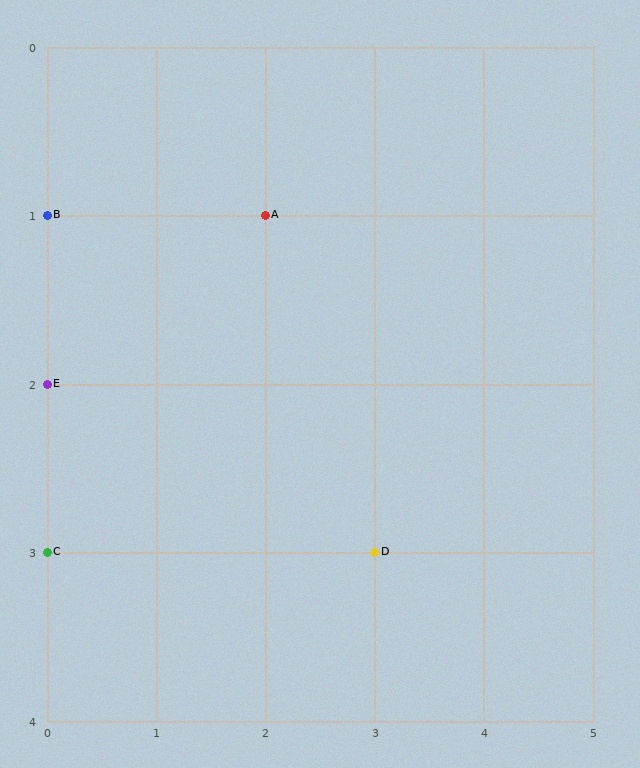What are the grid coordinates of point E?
Point E is at grid coordinates (0, 2).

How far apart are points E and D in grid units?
Points E and D are 3 columns and 1 row apart (about 3.2 grid units diagonally).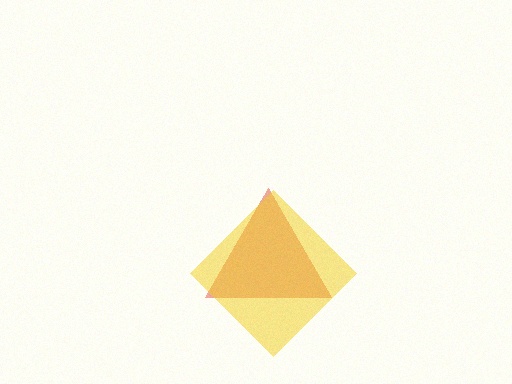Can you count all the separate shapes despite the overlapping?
Yes, there are 2 separate shapes.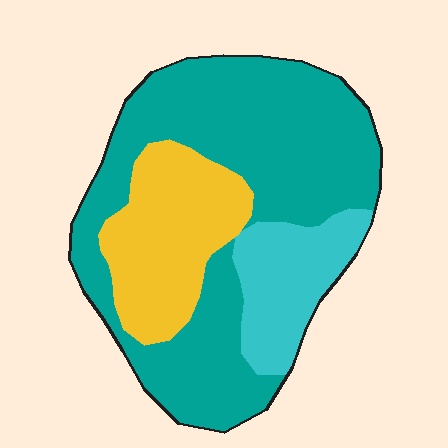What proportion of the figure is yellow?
Yellow covers 23% of the figure.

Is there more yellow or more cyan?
Yellow.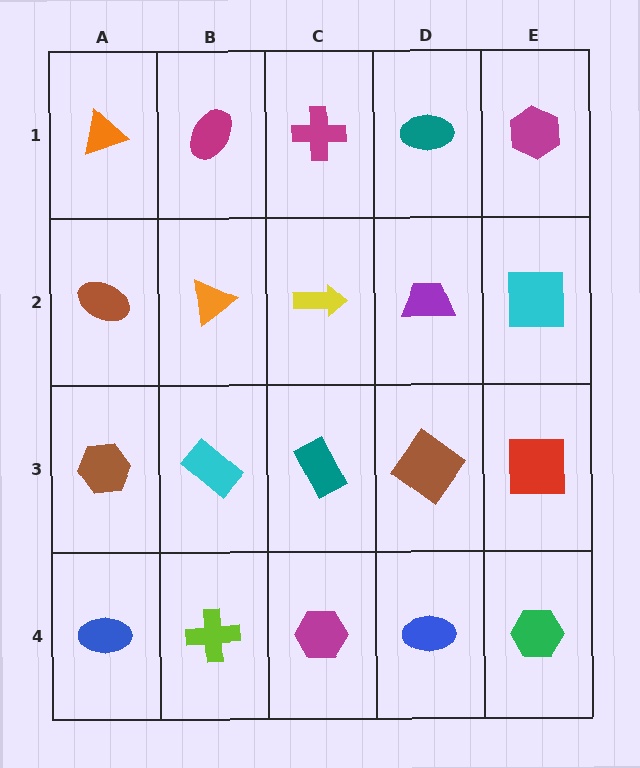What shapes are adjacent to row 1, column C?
A yellow arrow (row 2, column C), a magenta ellipse (row 1, column B), a teal ellipse (row 1, column D).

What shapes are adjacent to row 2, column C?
A magenta cross (row 1, column C), a teal rectangle (row 3, column C), an orange triangle (row 2, column B), a purple trapezoid (row 2, column D).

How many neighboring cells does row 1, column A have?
2.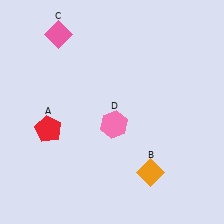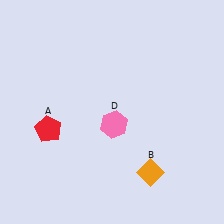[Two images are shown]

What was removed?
The pink diamond (C) was removed in Image 2.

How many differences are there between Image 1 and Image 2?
There is 1 difference between the two images.